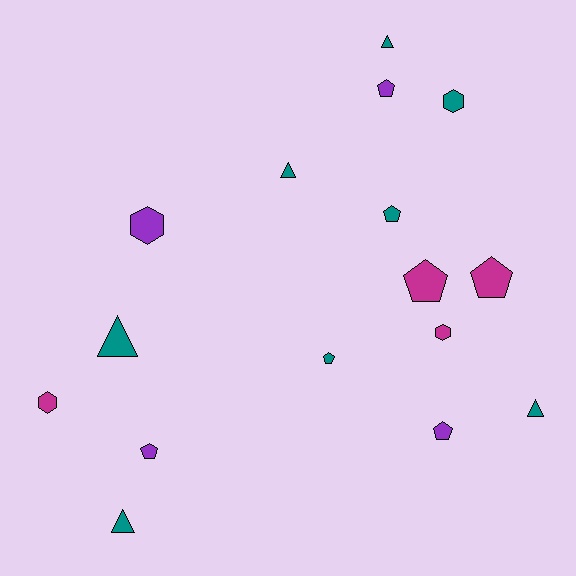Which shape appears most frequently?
Pentagon, with 7 objects.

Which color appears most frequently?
Teal, with 8 objects.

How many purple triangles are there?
There are no purple triangles.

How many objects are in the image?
There are 16 objects.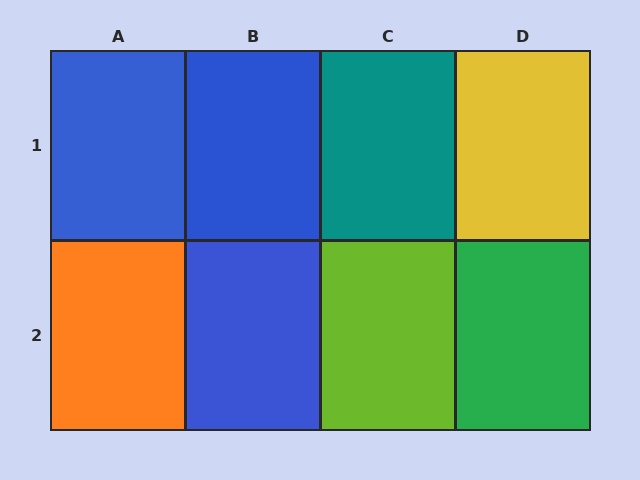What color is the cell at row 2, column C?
Lime.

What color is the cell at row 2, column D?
Green.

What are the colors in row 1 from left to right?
Blue, blue, teal, yellow.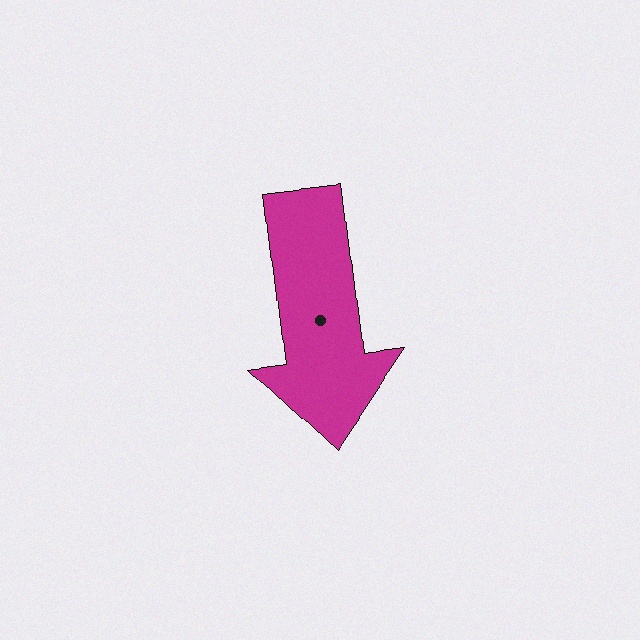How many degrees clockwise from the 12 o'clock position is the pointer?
Approximately 173 degrees.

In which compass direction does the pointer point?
South.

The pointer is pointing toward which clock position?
Roughly 6 o'clock.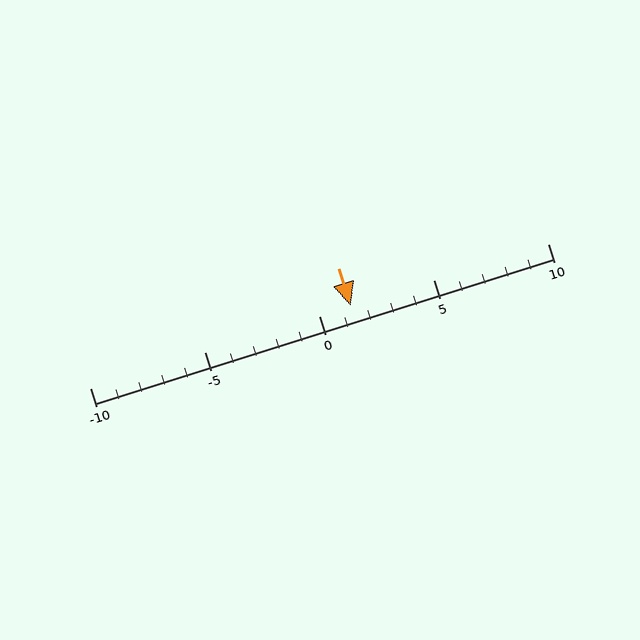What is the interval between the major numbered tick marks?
The major tick marks are spaced 5 units apart.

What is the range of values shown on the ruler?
The ruler shows values from -10 to 10.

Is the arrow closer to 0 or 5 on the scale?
The arrow is closer to 0.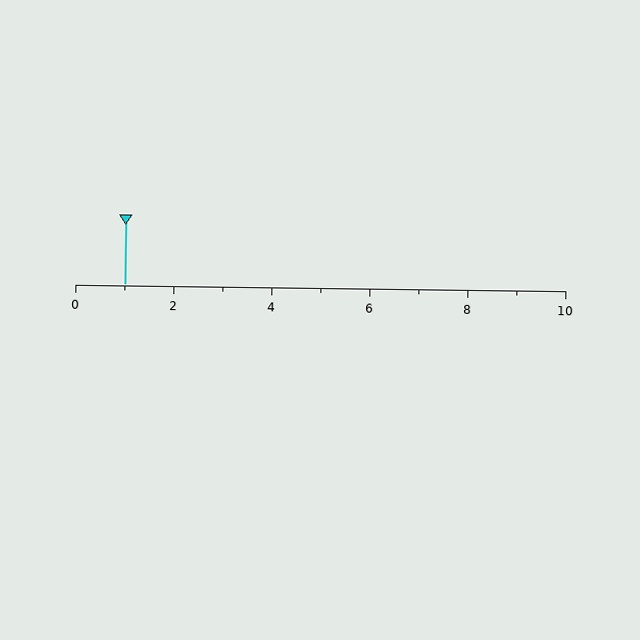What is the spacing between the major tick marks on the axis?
The major ticks are spaced 2 apart.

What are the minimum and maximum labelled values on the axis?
The axis runs from 0 to 10.